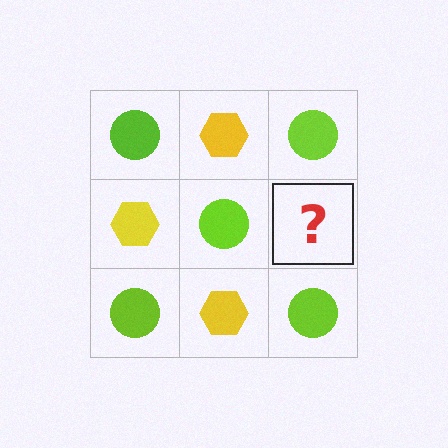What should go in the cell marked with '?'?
The missing cell should contain a yellow hexagon.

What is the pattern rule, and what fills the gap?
The rule is that it alternates lime circle and yellow hexagon in a checkerboard pattern. The gap should be filled with a yellow hexagon.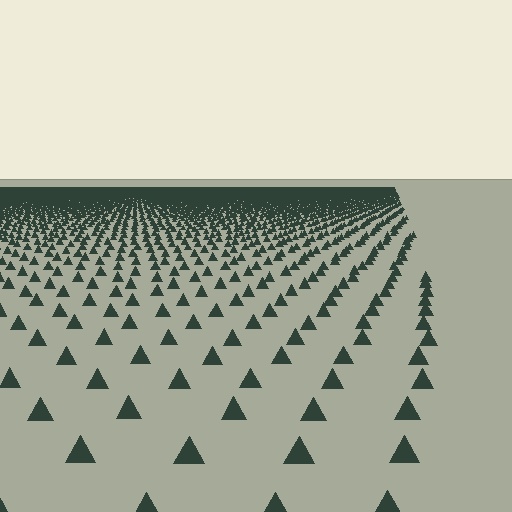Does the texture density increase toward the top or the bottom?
Density increases toward the top.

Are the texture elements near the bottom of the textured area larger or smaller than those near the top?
Larger. Near the bottom, elements are closer to the viewer and appear at a bigger on-screen size.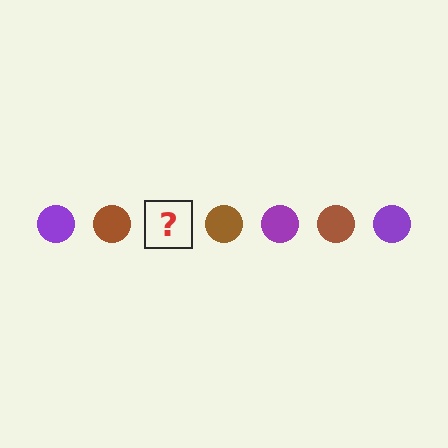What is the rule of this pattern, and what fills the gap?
The rule is that the pattern cycles through purple, brown circles. The gap should be filled with a purple circle.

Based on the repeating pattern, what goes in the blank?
The blank should be a purple circle.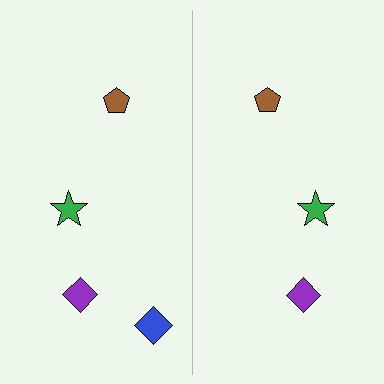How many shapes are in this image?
There are 7 shapes in this image.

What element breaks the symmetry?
A blue diamond is missing from the right side.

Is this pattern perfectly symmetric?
No, the pattern is not perfectly symmetric. A blue diamond is missing from the right side.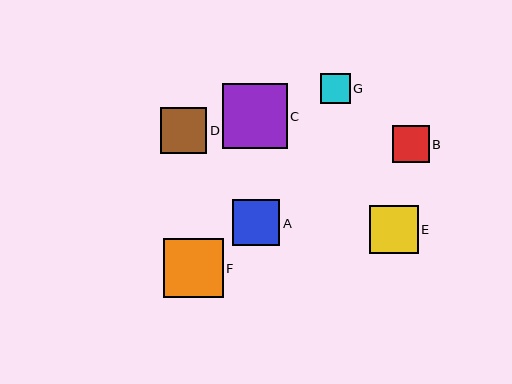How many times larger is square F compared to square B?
Square F is approximately 1.6 times the size of square B.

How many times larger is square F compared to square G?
Square F is approximately 2.0 times the size of square G.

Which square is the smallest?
Square G is the smallest with a size of approximately 30 pixels.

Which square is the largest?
Square C is the largest with a size of approximately 65 pixels.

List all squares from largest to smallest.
From largest to smallest: C, F, E, A, D, B, G.